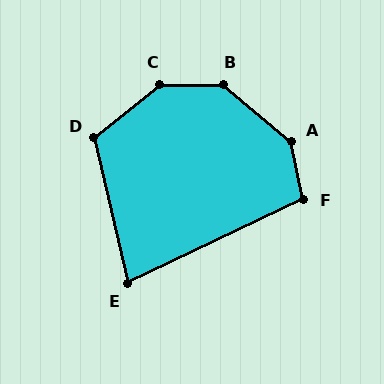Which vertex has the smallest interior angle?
E, at approximately 77 degrees.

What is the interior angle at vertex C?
Approximately 141 degrees (obtuse).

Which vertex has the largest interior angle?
A, at approximately 141 degrees.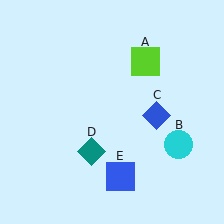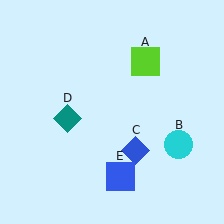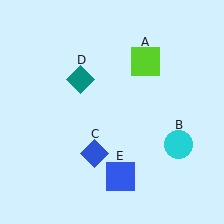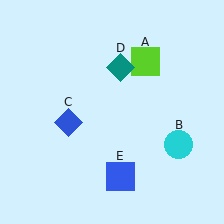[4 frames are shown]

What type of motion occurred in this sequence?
The blue diamond (object C), teal diamond (object D) rotated clockwise around the center of the scene.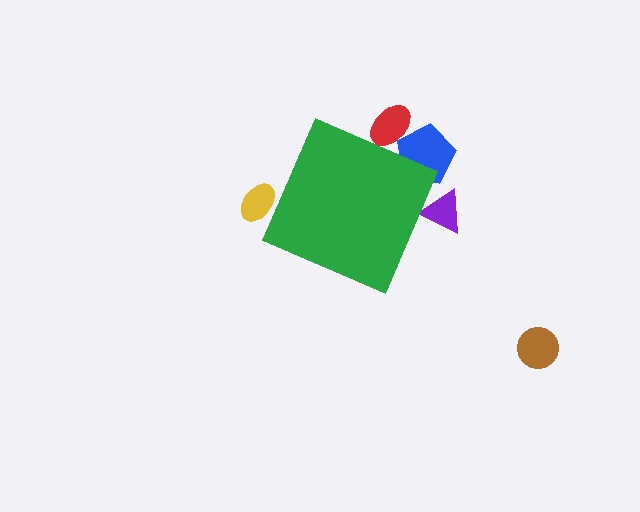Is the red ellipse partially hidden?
Yes, the red ellipse is partially hidden behind the green diamond.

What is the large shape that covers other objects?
A green diamond.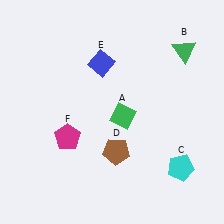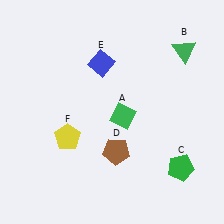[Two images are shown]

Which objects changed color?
C changed from cyan to green. F changed from magenta to yellow.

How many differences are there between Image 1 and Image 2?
There are 2 differences between the two images.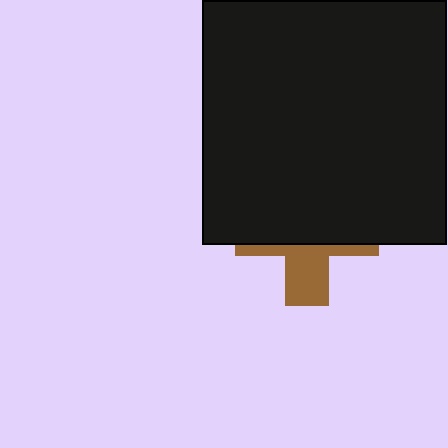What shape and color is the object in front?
The object in front is a black square.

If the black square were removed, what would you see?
You would see the complete brown cross.